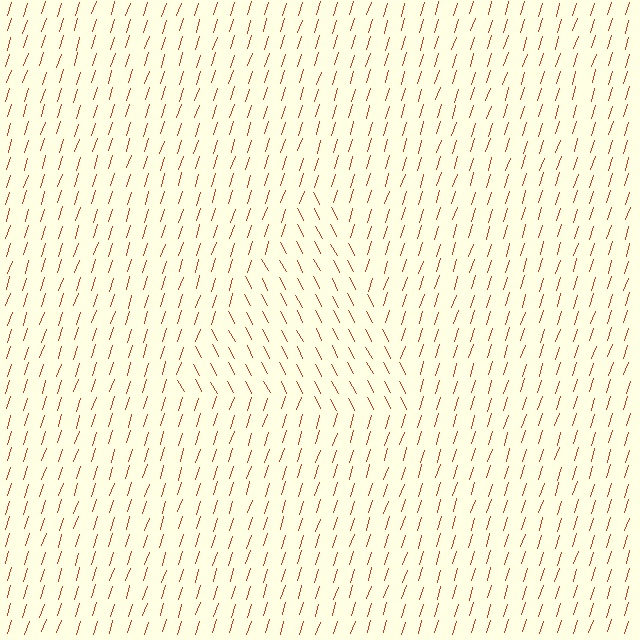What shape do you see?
I see a triangle.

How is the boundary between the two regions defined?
The boundary is defined purely by a change in line orientation (approximately 45 degrees difference). All lines are the same color and thickness.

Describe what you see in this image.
The image is filled with small red line segments. A triangle region in the image has lines oriented differently from the surrounding lines, creating a visible texture boundary.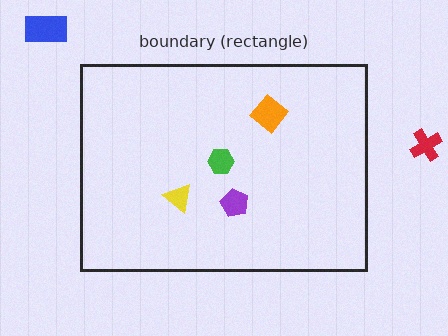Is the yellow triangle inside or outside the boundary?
Inside.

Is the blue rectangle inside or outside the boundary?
Outside.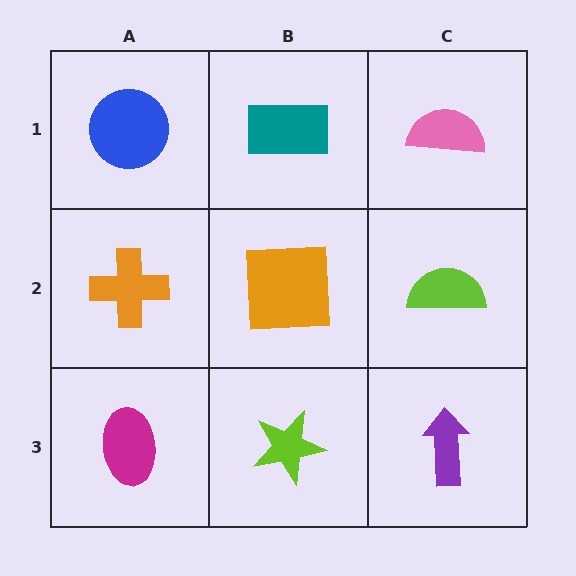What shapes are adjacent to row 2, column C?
A pink semicircle (row 1, column C), a purple arrow (row 3, column C), an orange square (row 2, column B).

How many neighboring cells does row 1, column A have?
2.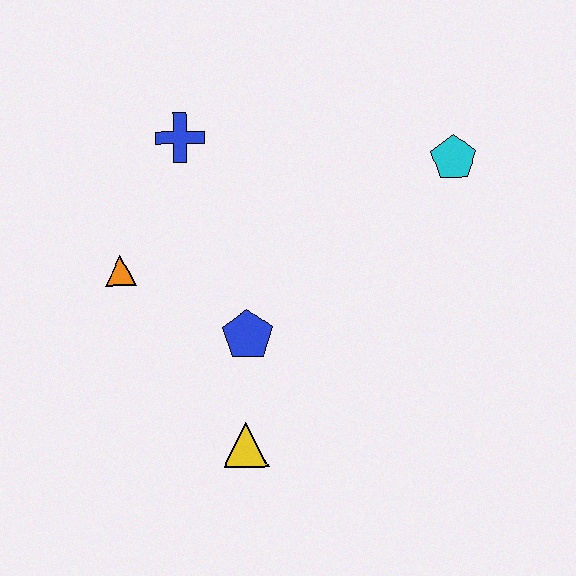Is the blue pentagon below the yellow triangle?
No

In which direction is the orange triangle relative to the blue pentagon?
The orange triangle is to the left of the blue pentagon.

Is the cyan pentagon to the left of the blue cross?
No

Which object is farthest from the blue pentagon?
The cyan pentagon is farthest from the blue pentagon.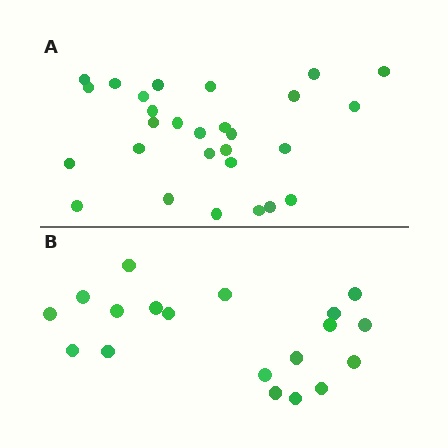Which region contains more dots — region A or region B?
Region A (the top region) has more dots.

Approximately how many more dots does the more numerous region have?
Region A has roughly 8 or so more dots than region B.